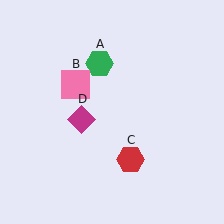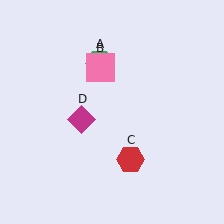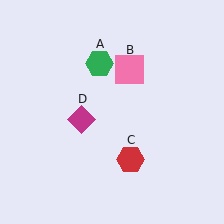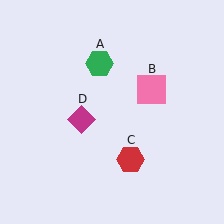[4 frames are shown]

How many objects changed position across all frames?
1 object changed position: pink square (object B).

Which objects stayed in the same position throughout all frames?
Green hexagon (object A) and red hexagon (object C) and magenta diamond (object D) remained stationary.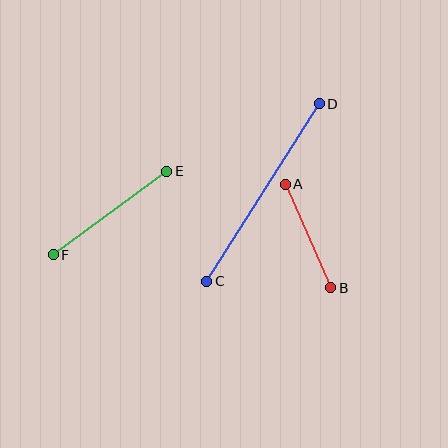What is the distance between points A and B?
The distance is approximately 113 pixels.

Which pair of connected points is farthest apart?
Points C and D are farthest apart.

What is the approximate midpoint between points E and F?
The midpoint is at approximately (110, 213) pixels.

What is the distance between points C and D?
The distance is approximately 210 pixels.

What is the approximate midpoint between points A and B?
The midpoint is at approximately (308, 236) pixels.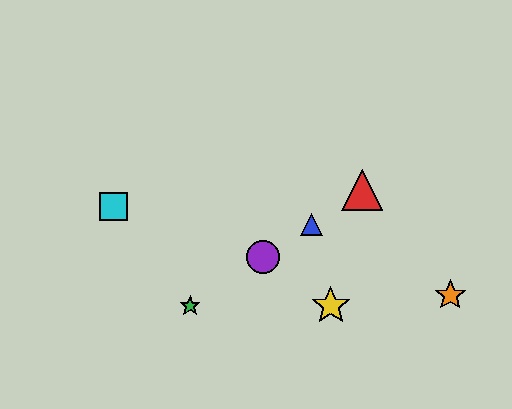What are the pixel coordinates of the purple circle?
The purple circle is at (263, 257).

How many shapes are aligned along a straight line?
4 shapes (the red triangle, the blue triangle, the green star, the purple circle) are aligned along a straight line.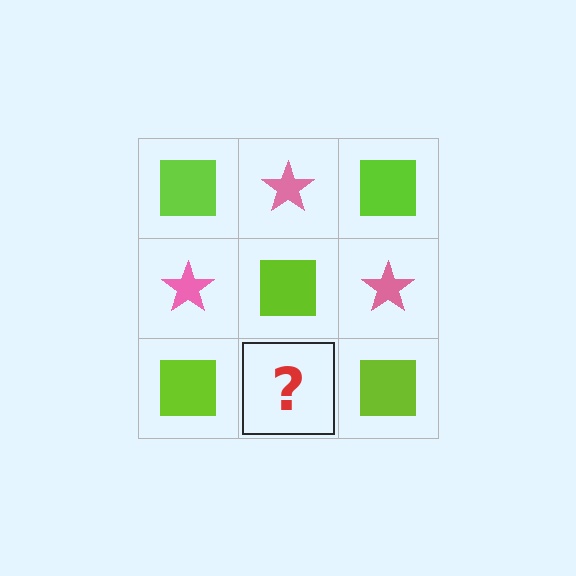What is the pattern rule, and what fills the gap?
The rule is that it alternates lime square and pink star in a checkerboard pattern. The gap should be filled with a pink star.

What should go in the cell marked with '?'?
The missing cell should contain a pink star.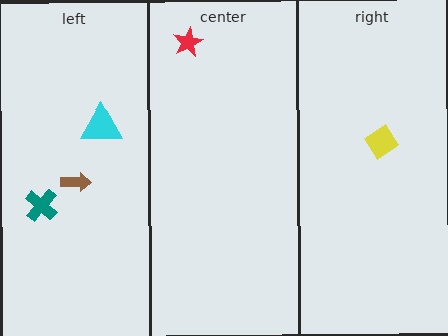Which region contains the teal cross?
The left region.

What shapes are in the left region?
The teal cross, the cyan triangle, the brown arrow.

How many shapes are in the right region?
1.